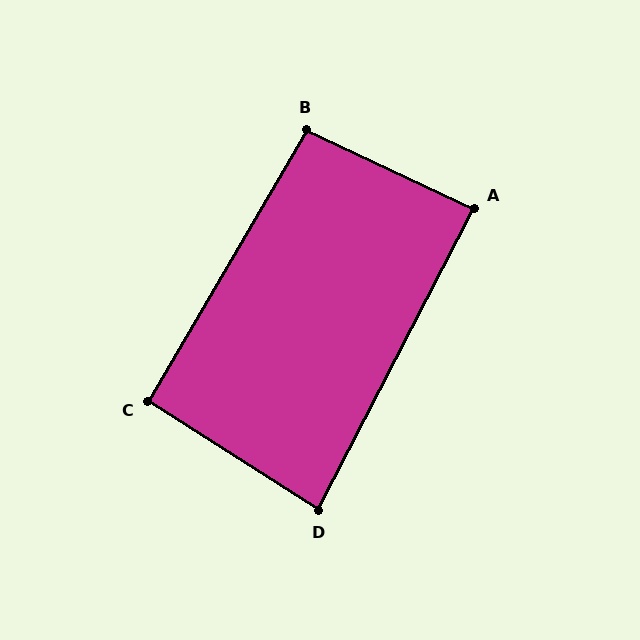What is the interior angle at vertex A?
Approximately 88 degrees (approximately right).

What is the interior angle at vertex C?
Approximately 92 degrees (approximately right).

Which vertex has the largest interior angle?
B, at approximately 95 degrees.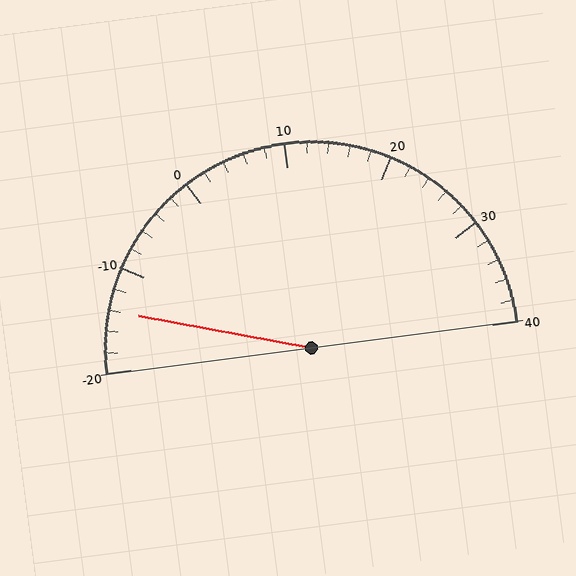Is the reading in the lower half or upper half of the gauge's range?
The reading is in the lower half of the range (-20 to 40).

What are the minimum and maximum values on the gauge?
The gauge ranges from -20 to 40.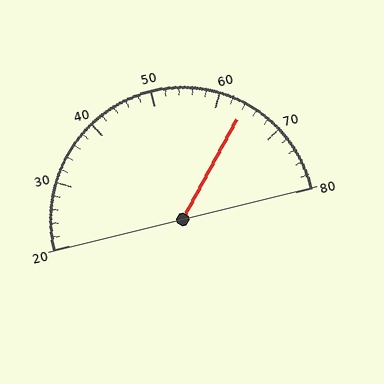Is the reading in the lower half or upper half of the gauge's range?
The reading is in the upper half of the range (20 to 80).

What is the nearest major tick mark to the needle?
The nearest major tick mark is 60.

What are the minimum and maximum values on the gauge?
The gauge ranges from 20 to 80.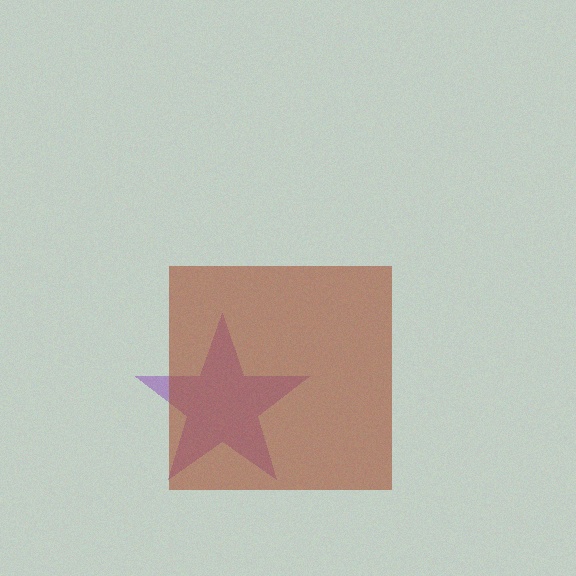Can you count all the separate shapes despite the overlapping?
Yes, there are 2 separate shapes.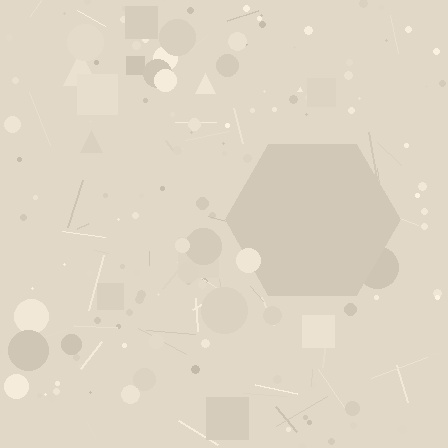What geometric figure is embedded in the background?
A hexagon is embedded in the background.